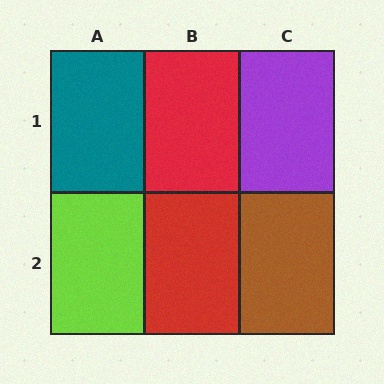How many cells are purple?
1 cell is purple.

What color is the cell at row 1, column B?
Red.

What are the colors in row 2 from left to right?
Lime, red, brown.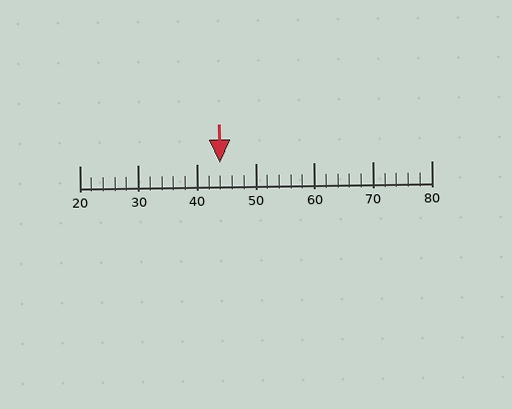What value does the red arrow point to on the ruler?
The red arrow points to approximately 44.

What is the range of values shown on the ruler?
The ruler shows values from 20 to 80.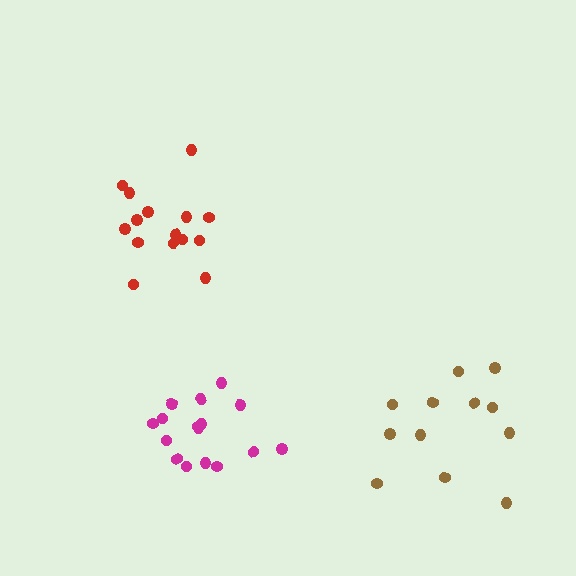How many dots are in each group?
Group 1: 15 dots, Group 2: 12 dots, Group 3: 16 dots (43 total).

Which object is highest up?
The red cluster is topmost.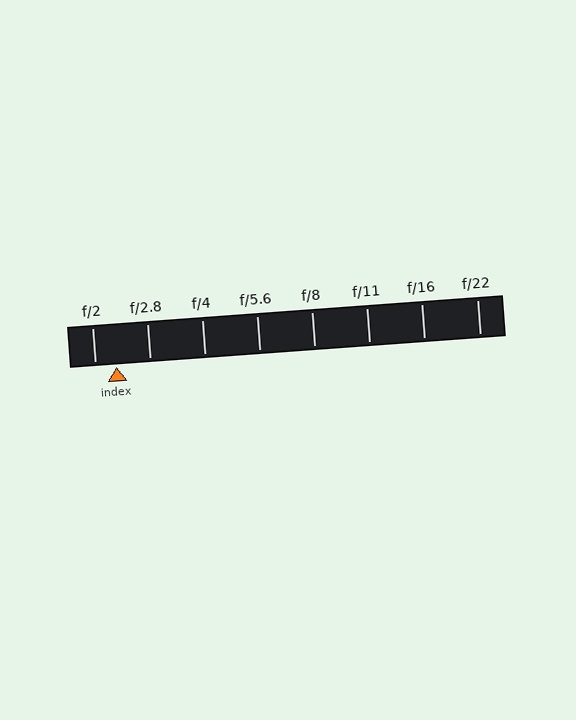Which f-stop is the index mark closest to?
The index mark is closest to f/2.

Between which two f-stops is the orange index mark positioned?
The index mark is between f/2 and f/2.8.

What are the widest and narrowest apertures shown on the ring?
The widest aperture shown is f/2 and the narrowest is f/22.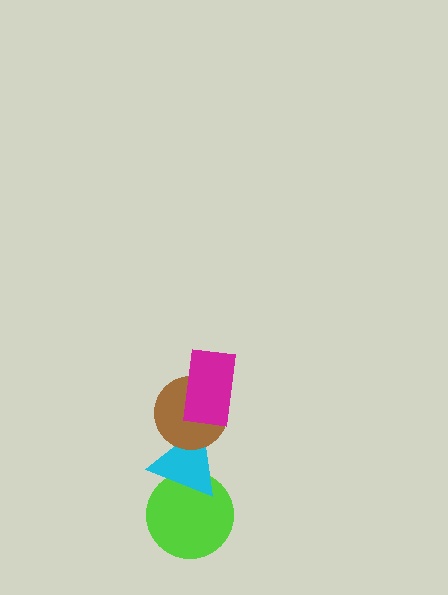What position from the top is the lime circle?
The lime circle is 4th from the top.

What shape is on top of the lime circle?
The cyan triangle is on top of the lime circle.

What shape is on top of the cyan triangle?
The brown circle is on top of the cyan triangle.